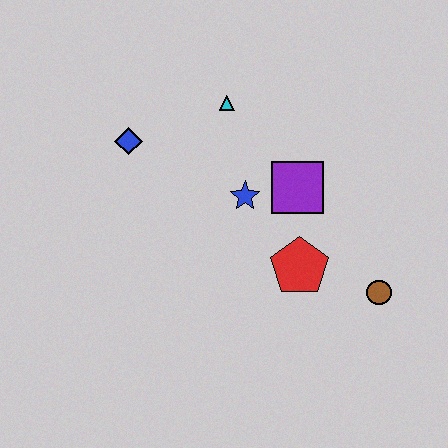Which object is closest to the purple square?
The blue star is closest to the purple square.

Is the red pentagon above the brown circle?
Yes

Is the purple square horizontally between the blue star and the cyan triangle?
No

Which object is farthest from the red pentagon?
The blue diamond is farthest from the red pentagon.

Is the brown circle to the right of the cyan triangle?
Yes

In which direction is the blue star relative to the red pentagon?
The blue star is above the red pentagon.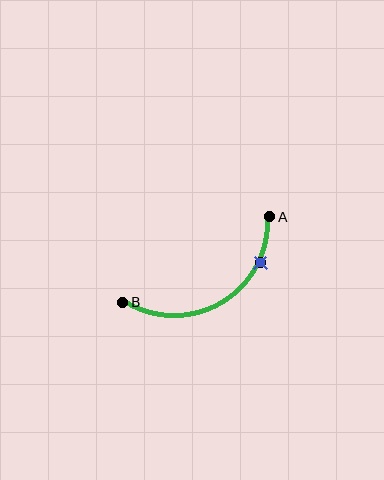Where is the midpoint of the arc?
The arc midpoint is the point on the curve farthest from the straight line joining A and B. It sits below that line.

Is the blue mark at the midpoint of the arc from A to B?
No. The blue mark lies on the arc but is closer to endpoint A. The arc midpoint would be at the point on the curve equidistant along the arc from both A and B.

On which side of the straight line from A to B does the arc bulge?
The arc bulges below the straight line connecting A and B.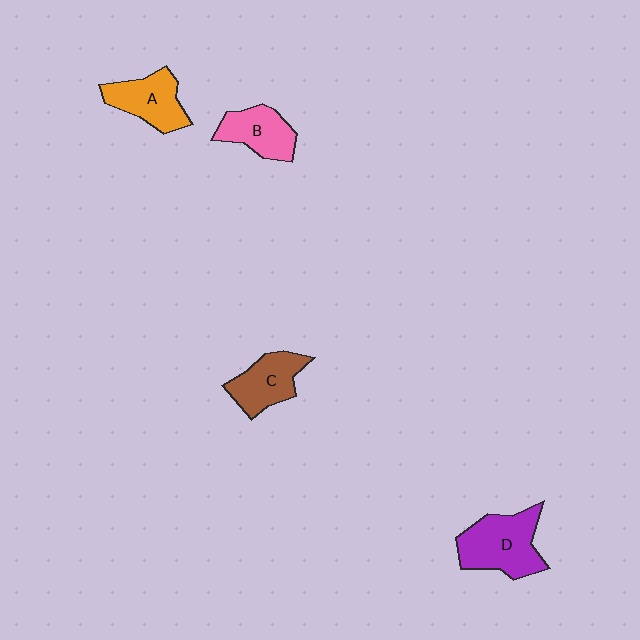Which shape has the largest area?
Shape D (purple).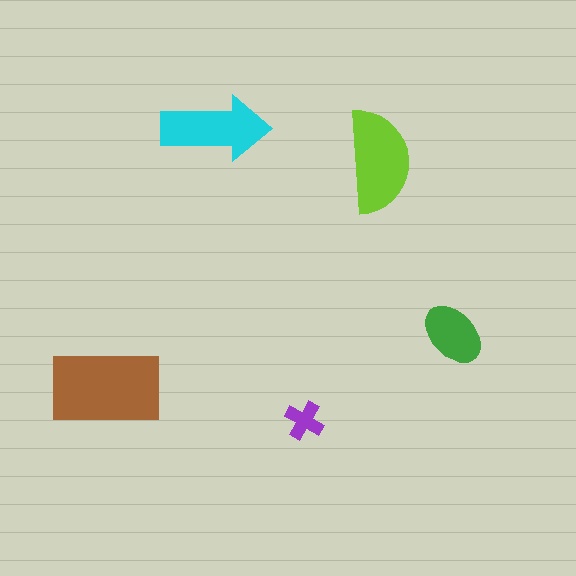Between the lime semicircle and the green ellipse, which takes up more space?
The lime semicircle.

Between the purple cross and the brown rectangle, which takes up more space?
The brown rectangle.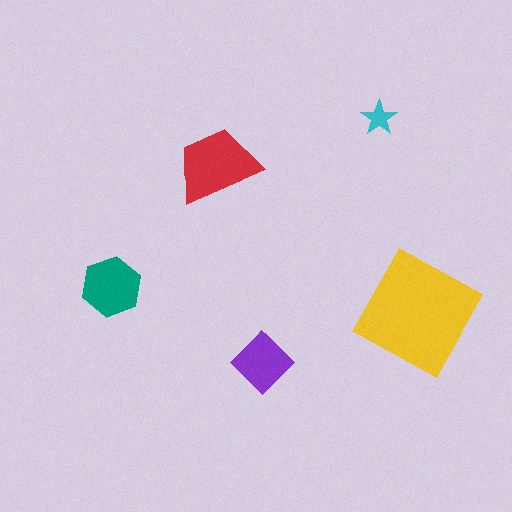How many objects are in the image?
There are 5 objects in the image.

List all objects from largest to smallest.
The yellow square, the red trapezoid, the teal hexagon, the purple diamond, the cyan star.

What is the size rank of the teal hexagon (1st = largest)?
3rd.